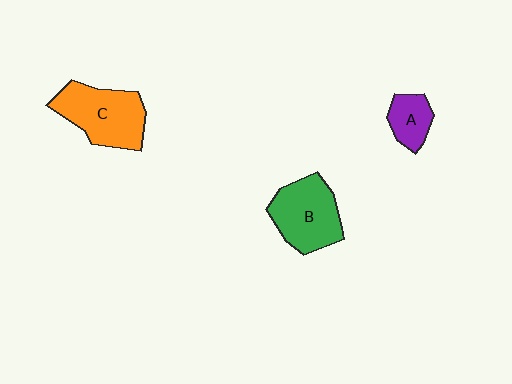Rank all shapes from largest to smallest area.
From largest to smallest: C (orange), B (green), A (purple).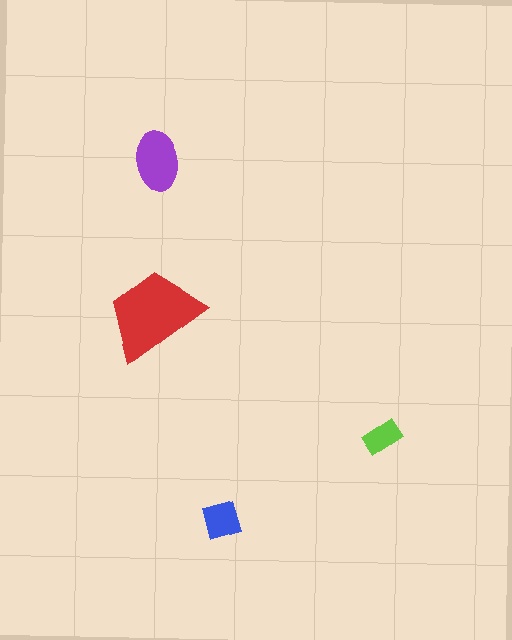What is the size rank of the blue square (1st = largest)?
3rd.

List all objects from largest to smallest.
The red trapezoid, the purple ellipse, the blue square, the lime rectangle.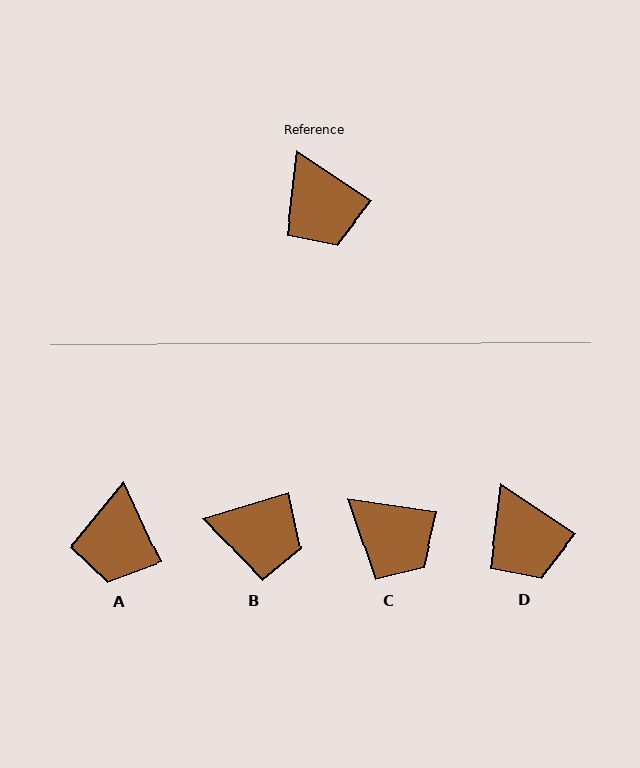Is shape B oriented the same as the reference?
No, it is off by about 50 degrees.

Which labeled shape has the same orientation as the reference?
D.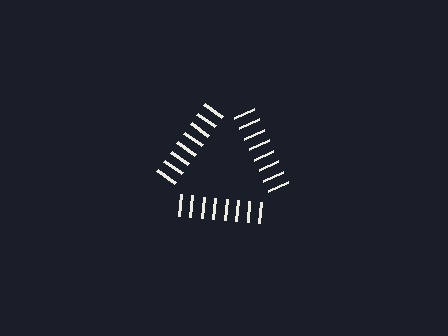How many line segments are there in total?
24 — 8 along each of the 3 edges.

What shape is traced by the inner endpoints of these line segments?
An illusory triangle — the line segments terminate on its edges but no continuous stroke is drawn.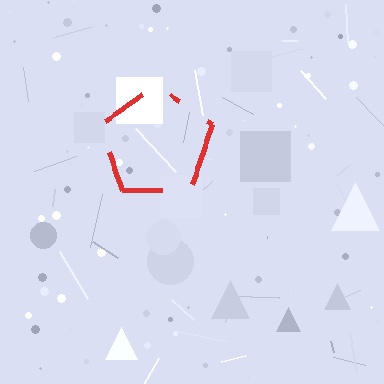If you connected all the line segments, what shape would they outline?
They would outline a pentagon.